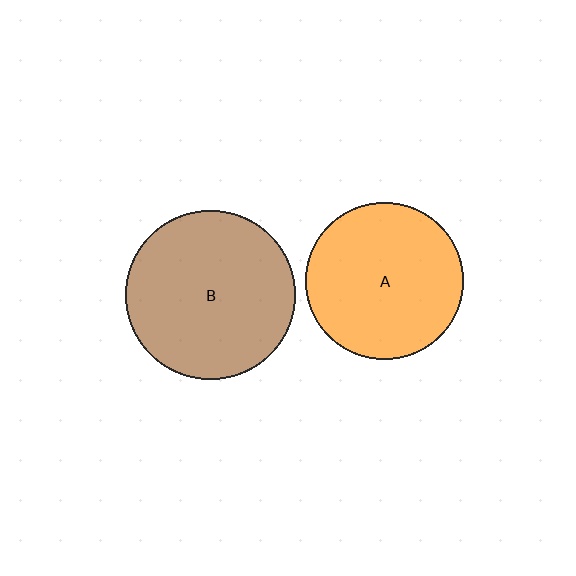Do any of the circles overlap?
No, none of the circles overlap.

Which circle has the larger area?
Circle B (brown).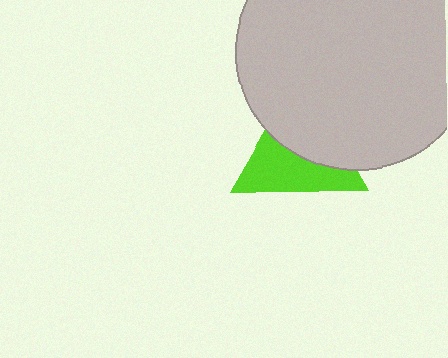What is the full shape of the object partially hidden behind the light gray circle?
The partially hidden object is a lime triangle.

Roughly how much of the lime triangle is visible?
About half of it is visible (roughly 51%).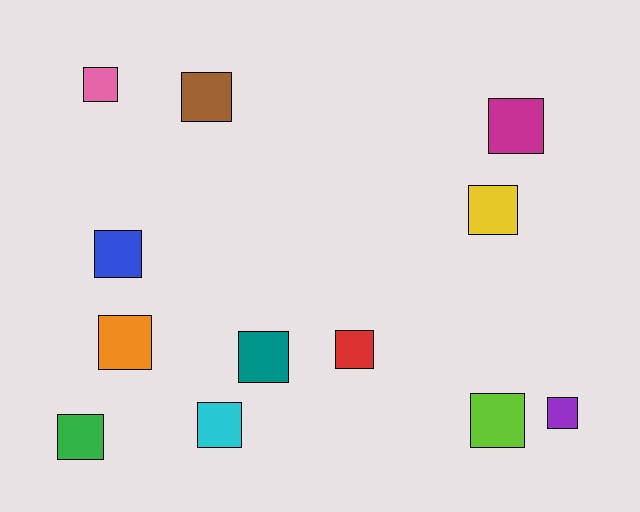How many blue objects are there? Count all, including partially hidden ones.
There is 1 blue object.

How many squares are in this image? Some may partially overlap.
There are 12 squares.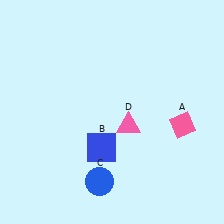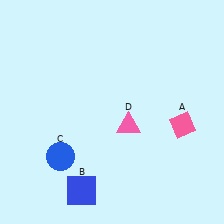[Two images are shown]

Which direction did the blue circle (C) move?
The blue circle (C) moved left.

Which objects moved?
The objects that moved are: the blue square (B), the blue circle (C).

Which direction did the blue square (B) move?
The blue square (B) moved down.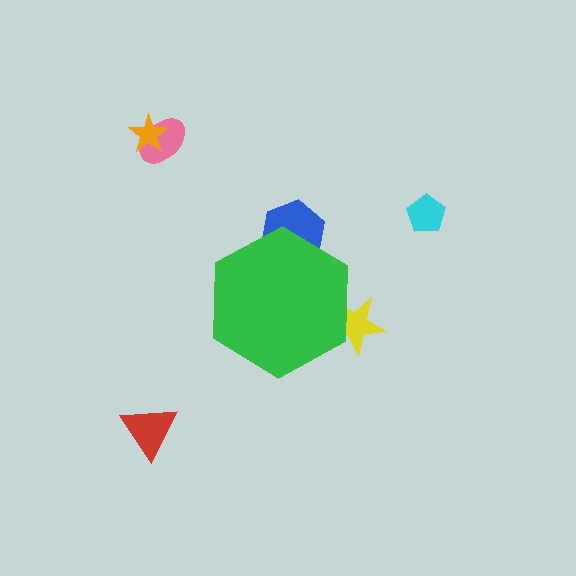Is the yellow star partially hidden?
Yes, the yellow star is partially hidden behind the green hexagon.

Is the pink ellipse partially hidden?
No, the pink ellipse is fully visible.